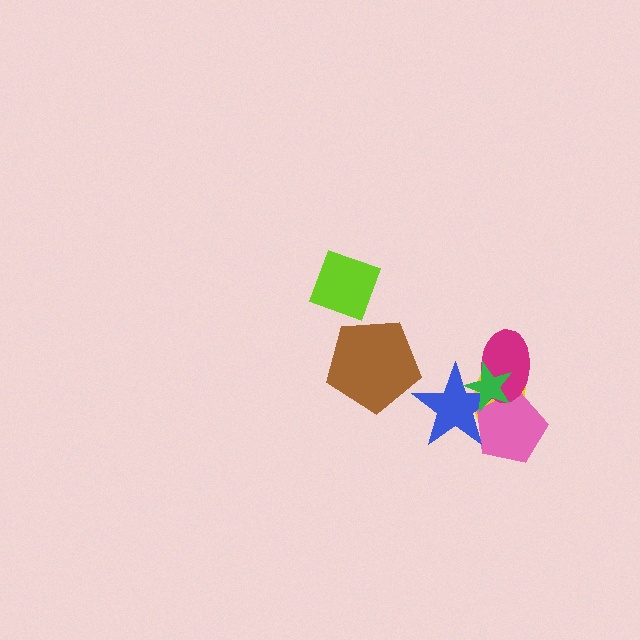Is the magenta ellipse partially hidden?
Yes, it is partially covered by another shape.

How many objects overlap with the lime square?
0 objects overlap with the lime square.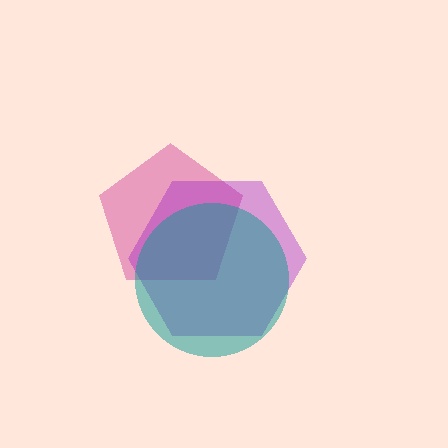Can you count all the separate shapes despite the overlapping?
Yes, there are 3 separate shapes.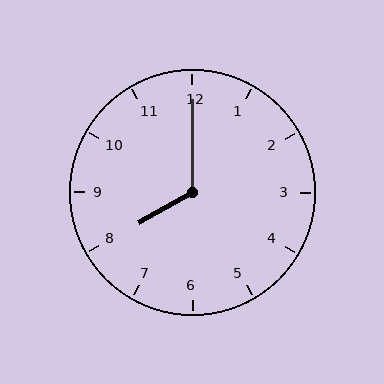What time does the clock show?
8:00.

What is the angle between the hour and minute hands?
Approximately 120 degrees.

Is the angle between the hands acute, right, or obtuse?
It is obtuse.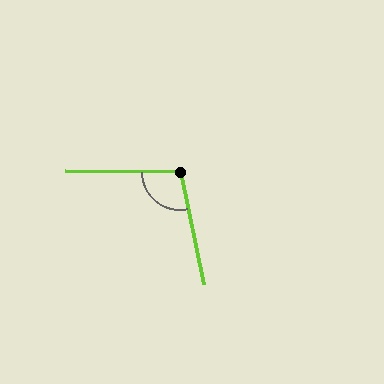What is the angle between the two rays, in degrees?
Approximately 102 degrees.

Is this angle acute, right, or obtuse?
It is obtuse.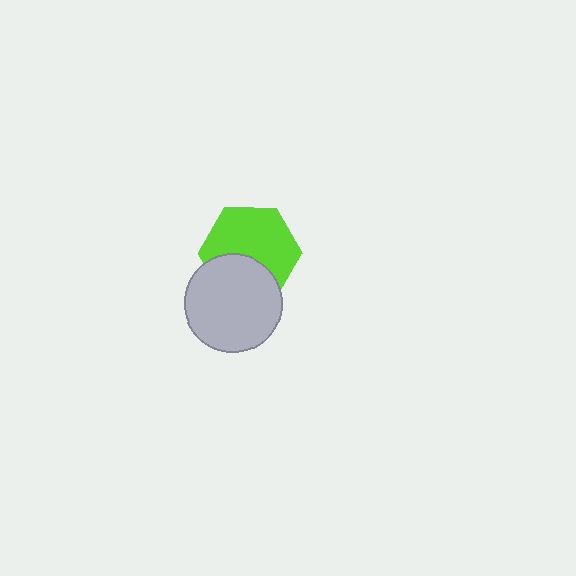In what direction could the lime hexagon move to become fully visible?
The lime hexagon could move up. That would shift it out from behind the light gray circle entirely.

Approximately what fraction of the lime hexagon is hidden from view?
Roughly 36% of the lime hexagon is hidden behind the light gray circle.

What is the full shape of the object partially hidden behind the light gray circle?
The partially hidden object is a lime hexagon.